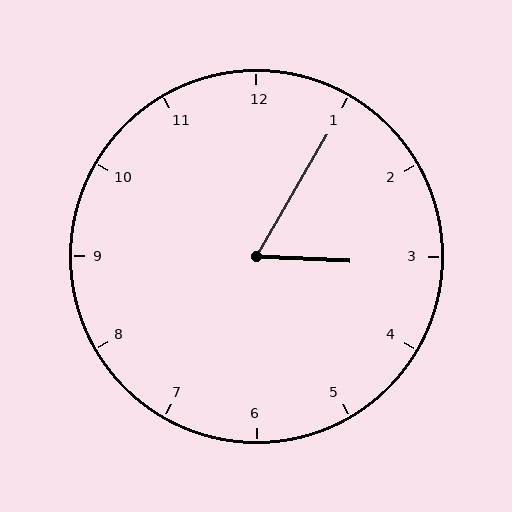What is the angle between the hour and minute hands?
Approximately 62 degrees.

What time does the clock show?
3:05.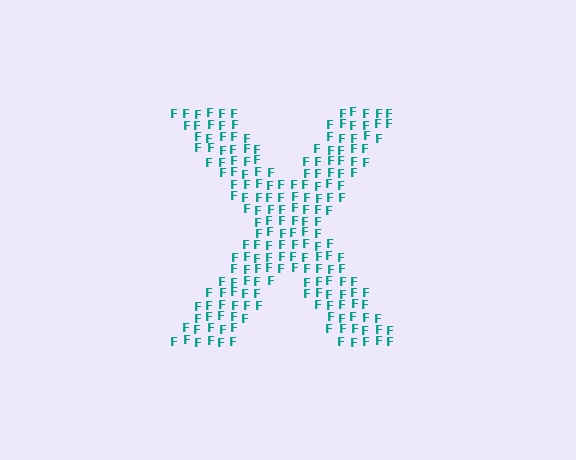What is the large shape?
The large shape is the letter X.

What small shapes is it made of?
It is made of small letter F's.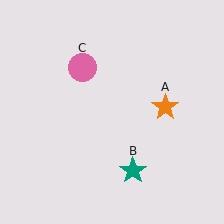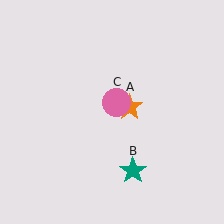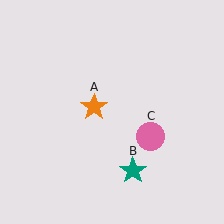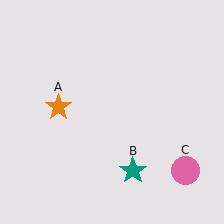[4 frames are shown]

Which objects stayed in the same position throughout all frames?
Teal star (object B) remained stationary.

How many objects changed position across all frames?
2 objects changed position: orange star (object A), pink circle (object C).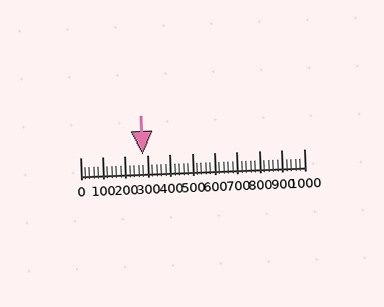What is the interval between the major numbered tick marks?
The major tick marks are spaced 100 units apart.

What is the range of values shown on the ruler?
The ruler shows values from 0 to 1000.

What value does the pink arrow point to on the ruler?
The pink arrow points to approximately 280.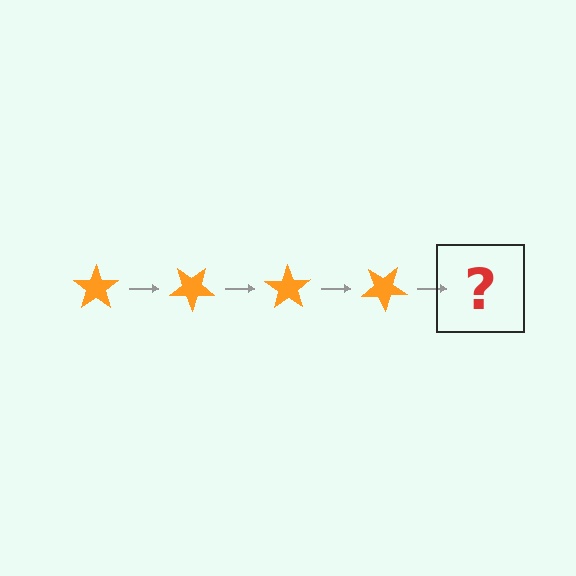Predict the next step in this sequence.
The next step is an orange star rotated 140 degrees.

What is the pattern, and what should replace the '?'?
The pattern is that the star rotates 35 degrees each step. The '?' should be an orange star rotated 140 degrees.